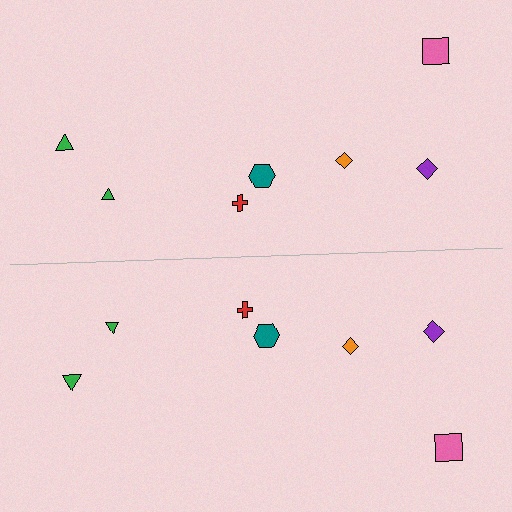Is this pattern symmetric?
Yes, this pattern has bilateral (reflection) symmetry.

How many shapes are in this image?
There are 14 shapes in this image.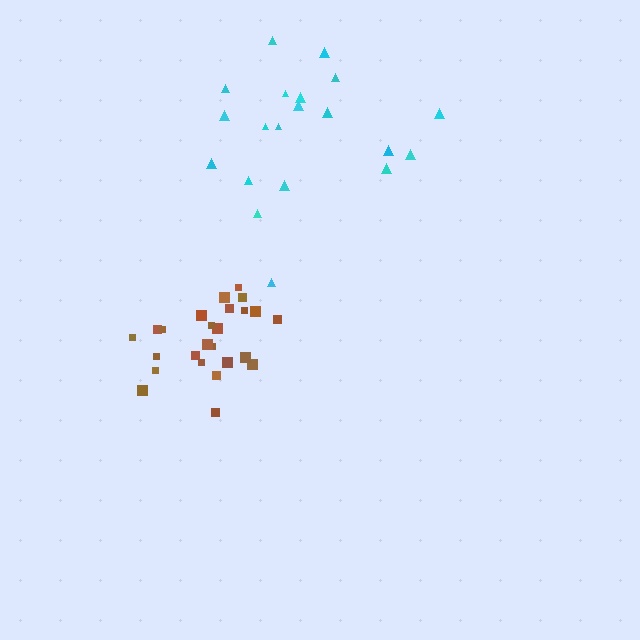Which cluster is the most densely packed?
Brown.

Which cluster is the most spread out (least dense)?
Cyan.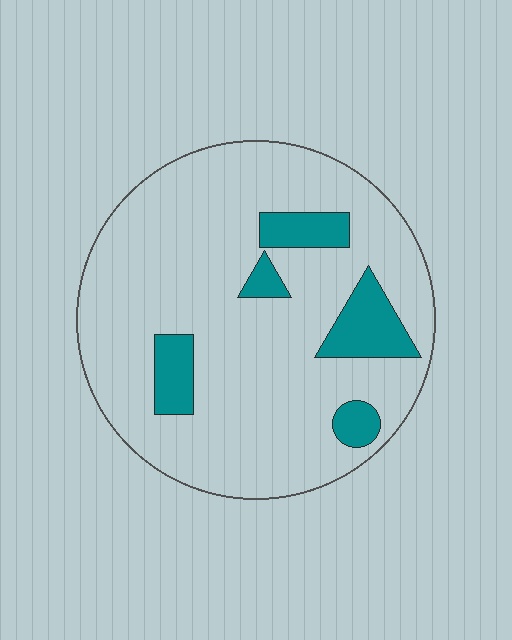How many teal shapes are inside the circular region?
5.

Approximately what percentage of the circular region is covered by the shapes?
Approximately 15%.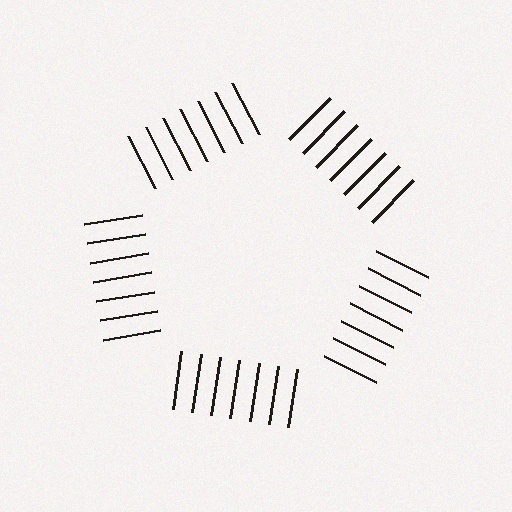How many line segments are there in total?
35 — 7 along each of the 5 edges.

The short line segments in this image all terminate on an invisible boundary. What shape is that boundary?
An illusory pentagon — the line segments terminate on its edges but no continuous stroke is drawn.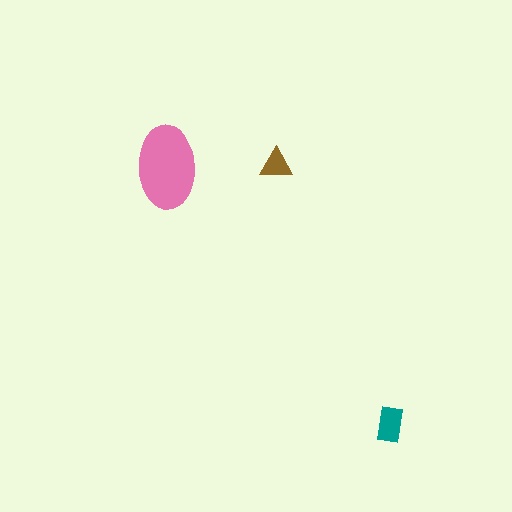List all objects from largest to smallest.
The pink ellipse, the teal rectangle, the brown triangle.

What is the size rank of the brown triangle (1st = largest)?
3rd.